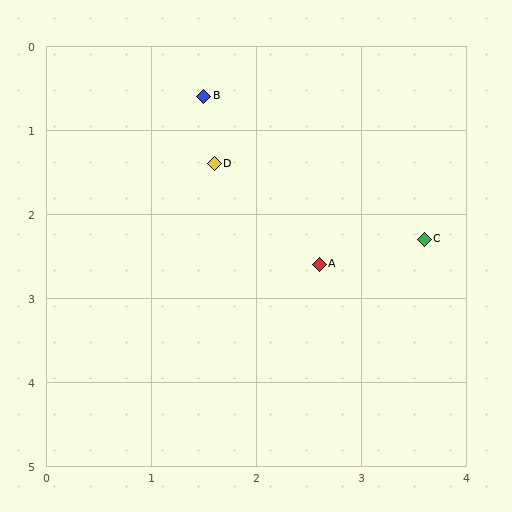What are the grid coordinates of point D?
Point D is at approximately (1.6, 1.4).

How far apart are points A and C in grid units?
Points A and C are about 1.0 grid units apart.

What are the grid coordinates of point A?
Point A is at approximately (2.6, 2.6).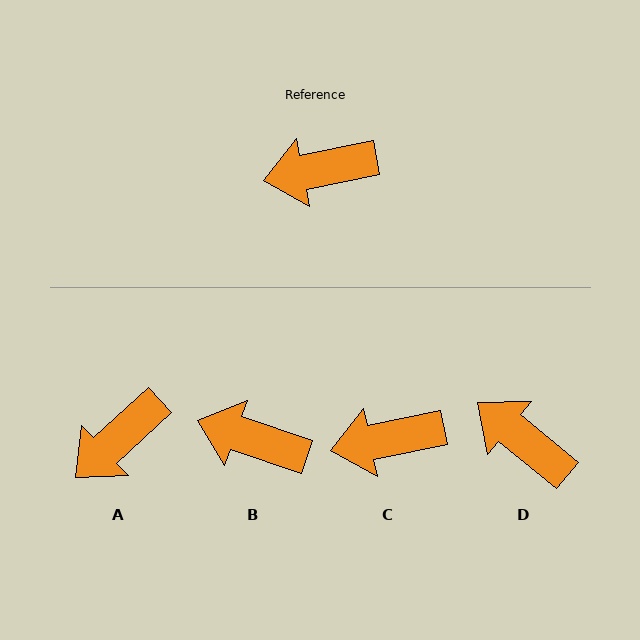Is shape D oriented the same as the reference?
No, it is off by about 51 degrees.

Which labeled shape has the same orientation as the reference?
C.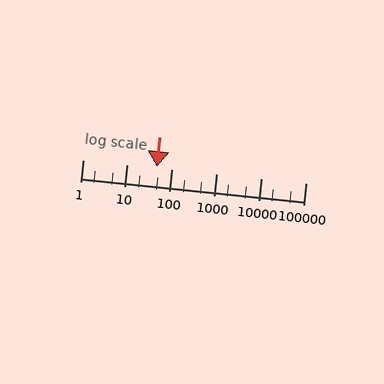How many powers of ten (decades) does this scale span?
The scale spans 5 decades, from 1 to 100000.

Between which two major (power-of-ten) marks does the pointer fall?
The pointer is between 10 and 100.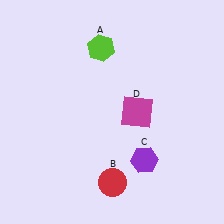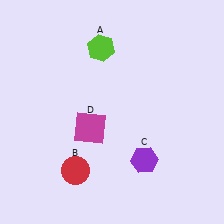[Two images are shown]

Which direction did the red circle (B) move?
The red circle (B) moved left.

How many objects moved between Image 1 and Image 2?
2 objects moved between the two images.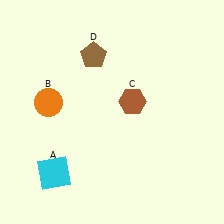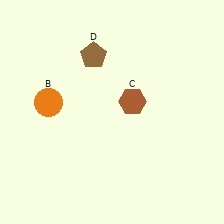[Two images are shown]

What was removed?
The cyan square (A) was removed in Image 2.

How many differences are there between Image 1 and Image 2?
There is 1 difference between the two images.